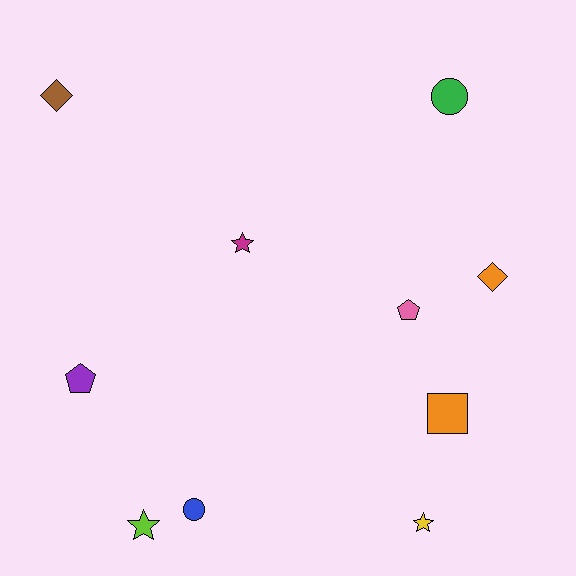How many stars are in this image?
There are 3 stars.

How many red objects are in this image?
There are no red objects.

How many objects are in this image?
There are 10 objects.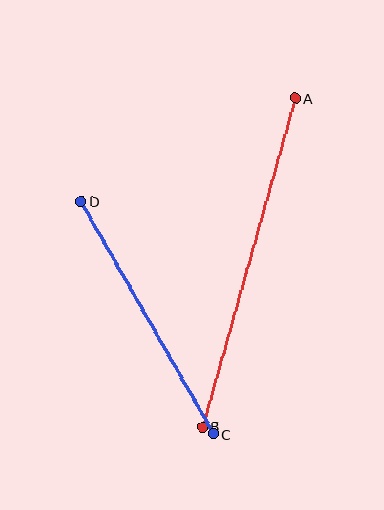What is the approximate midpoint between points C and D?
The midpoint is at approximately (147, 317) pixels.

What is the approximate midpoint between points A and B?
The midpoint is at approximately (249, 263) pixels.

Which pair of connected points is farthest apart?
Points A and B are farthest apart.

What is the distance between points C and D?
The distance is approximately 268 pixels.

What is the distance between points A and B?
The distance is approximately 342 pixels.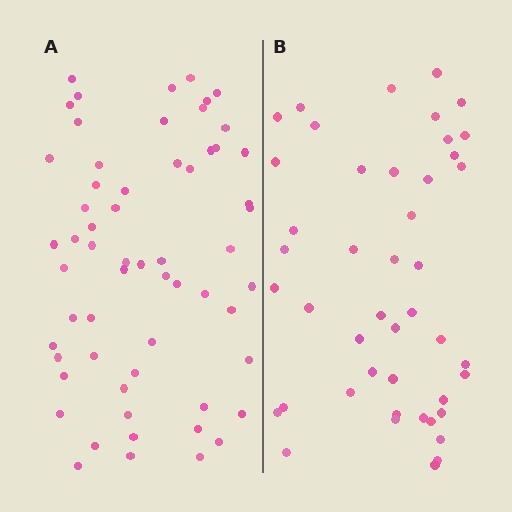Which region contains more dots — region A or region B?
Region A (the left region) has more dots.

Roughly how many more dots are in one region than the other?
Region A has approximately 15 more dots than region B.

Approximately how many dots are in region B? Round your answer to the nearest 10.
About 40 dots. (The exact count is 45, which rounds to 40.)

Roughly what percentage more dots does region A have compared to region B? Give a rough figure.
About 35% more.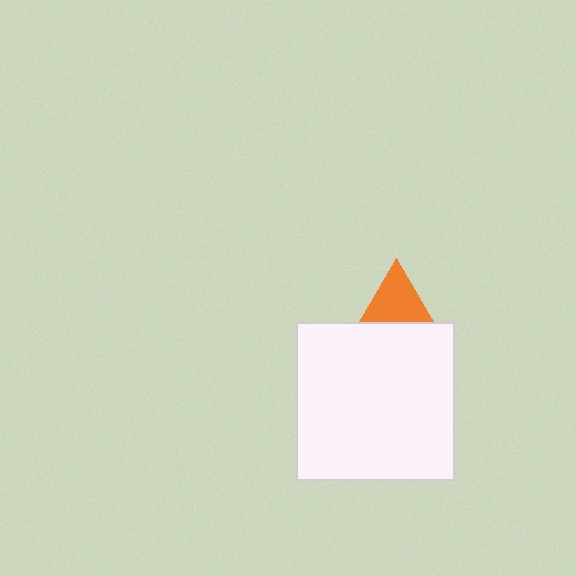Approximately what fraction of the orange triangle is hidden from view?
Roughly 52% of the orange triangle is hidden behind the white square.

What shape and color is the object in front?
The object in front is a white square.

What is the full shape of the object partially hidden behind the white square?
The partially hidden object is an orange triangle.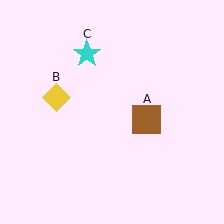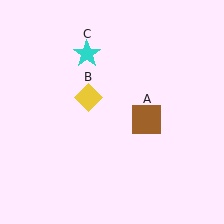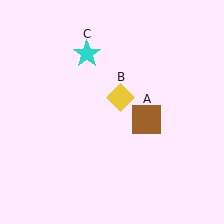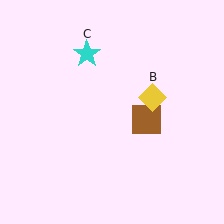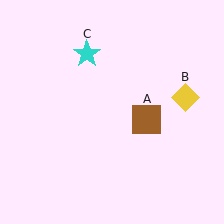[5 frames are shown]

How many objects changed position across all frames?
1 object changed position: yellow diamond (object B).